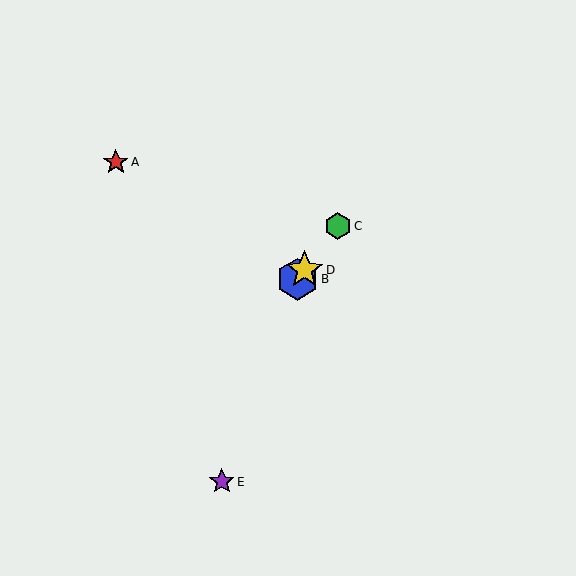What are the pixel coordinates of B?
Object B is at (297, 279).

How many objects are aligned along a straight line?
3 objects (B, C, D) are aligned along a straight line.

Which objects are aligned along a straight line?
Objects B, C, D are aligned along a straight line.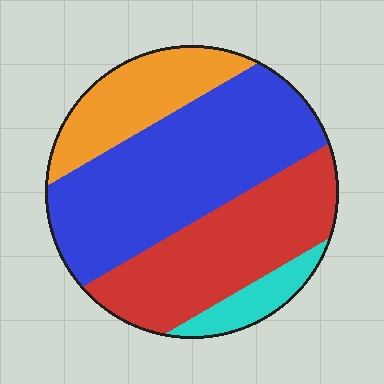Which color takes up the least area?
Cyan, at roughly 10%.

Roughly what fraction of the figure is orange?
Orange takes up about one sixth (1/6) of the figure.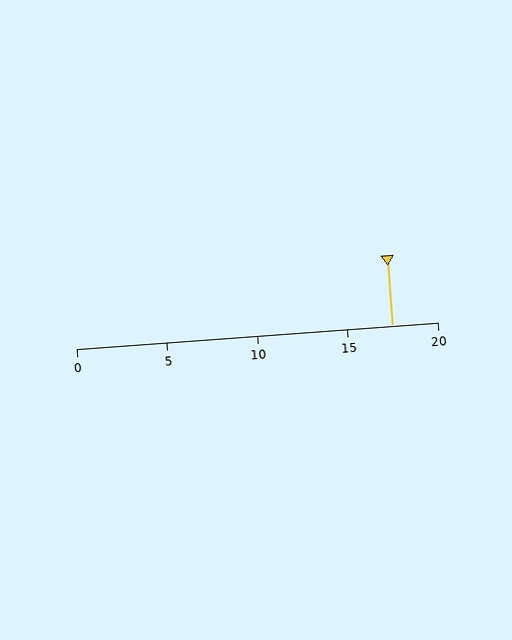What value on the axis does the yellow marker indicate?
The marker indicates approximately 17.5.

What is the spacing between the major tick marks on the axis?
The major ticks are spaced 5 apart.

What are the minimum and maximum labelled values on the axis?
The axis runs from 0 to 20.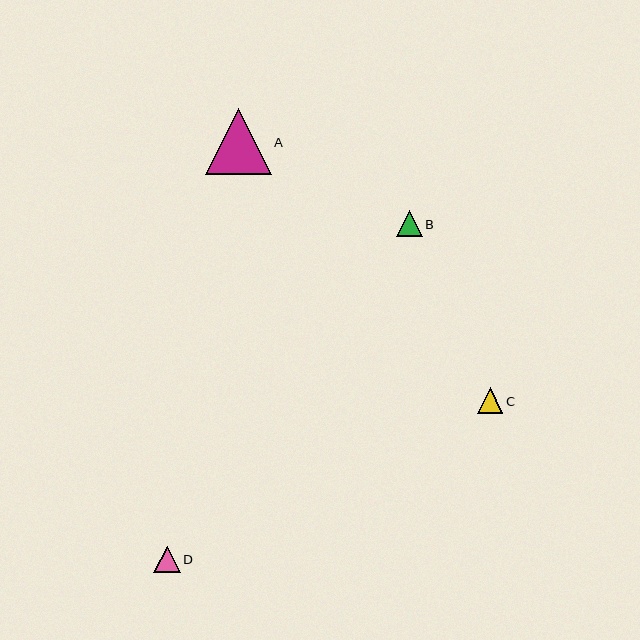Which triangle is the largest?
Triangle A is the largest with a size of approximately 66 pixels.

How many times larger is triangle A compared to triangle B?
Triangle A is approximately 2.5 times the size of triangle B.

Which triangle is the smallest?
Triangle C is the smallest with a size of approximately 25 pixels.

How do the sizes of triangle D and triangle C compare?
Triangle D and triangle C are approximately the same size.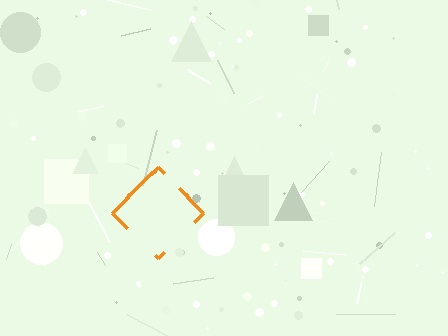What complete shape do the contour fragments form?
The contour fragments form a diamond.